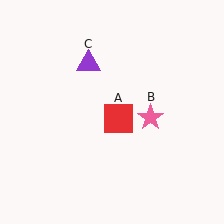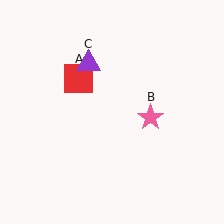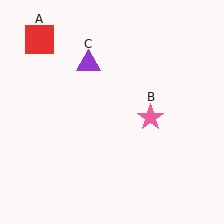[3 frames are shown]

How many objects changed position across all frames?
1 object changed position: red square (object A).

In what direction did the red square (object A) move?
The red square (object A) moved up and to the left.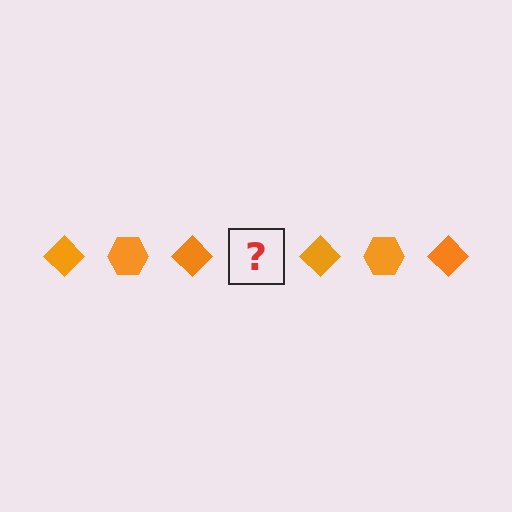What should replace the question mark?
The question mark should be replaced with an orange hexagon.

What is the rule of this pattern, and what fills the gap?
The rule is that the pattern cycles through diamond, hexagon shapes in orange. The gap should be filled with an orange hexagon.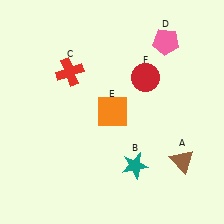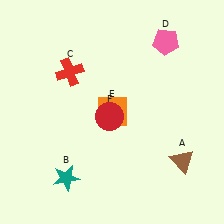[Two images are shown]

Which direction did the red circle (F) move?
The red circle (F) moved down.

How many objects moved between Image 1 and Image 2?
2 objects moved between the two images.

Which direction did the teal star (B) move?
The teal star (B) moved left.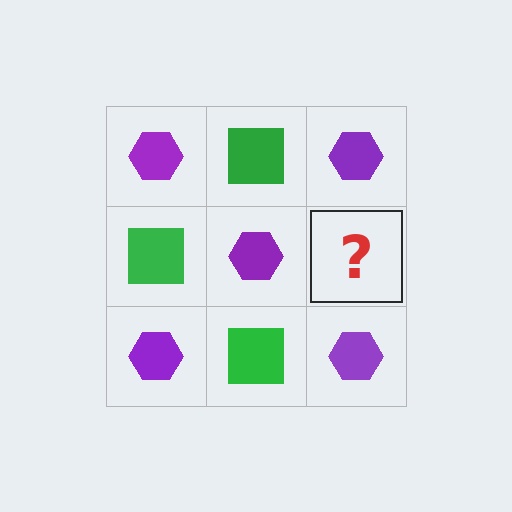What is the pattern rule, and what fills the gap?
The rule is that it alternates purple hexagon and green square in a checkerboard pattern. The gap should be filled with a green square.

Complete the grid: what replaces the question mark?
The question mark should be replaced with a green square.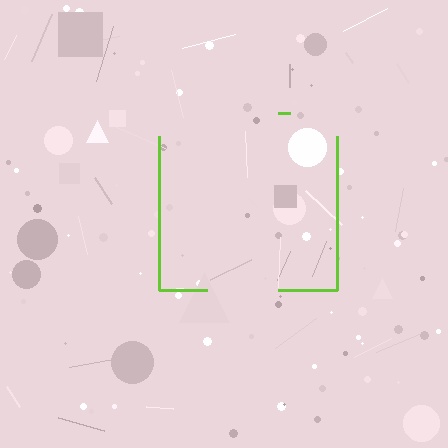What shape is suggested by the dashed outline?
The dashed outline suggests a square.